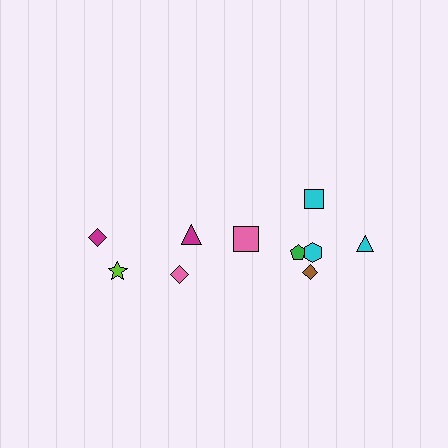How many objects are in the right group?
There are 6 objects.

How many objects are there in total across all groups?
There are 10 objects.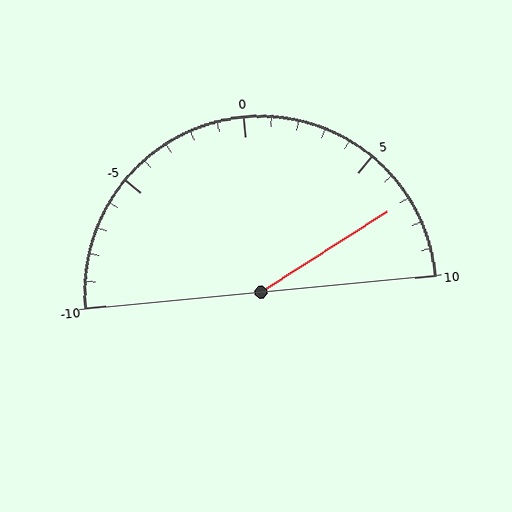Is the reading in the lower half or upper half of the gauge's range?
The reading is in the upper half of the range (-10 to 10).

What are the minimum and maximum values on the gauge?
The gauge ranges from -10 to 10.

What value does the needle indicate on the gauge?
The needle indicates approximately 7.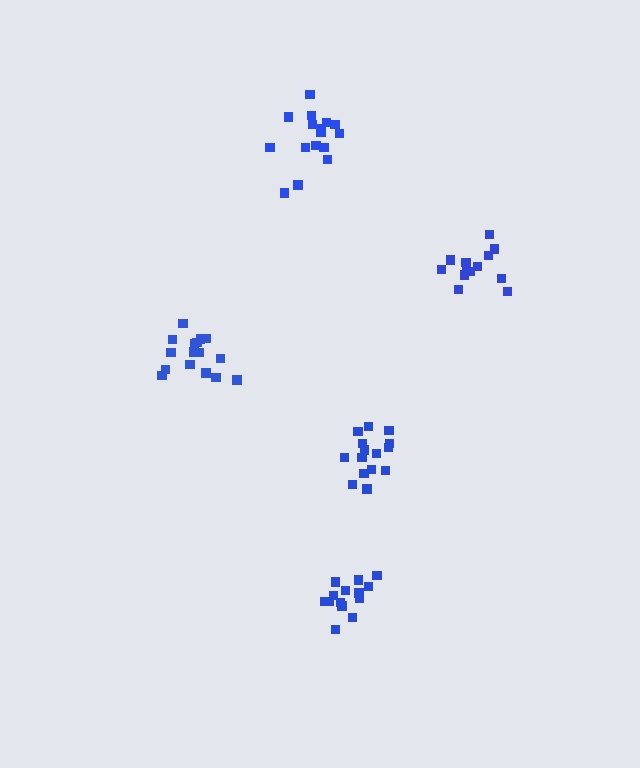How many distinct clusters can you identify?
There are 5 distinct clusters.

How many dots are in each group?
Group 1: 13 dots, Group 2: 16 dots, Group 3: 15 dots, Group 4: 14 dots, Group 5: 16 dots (74 total).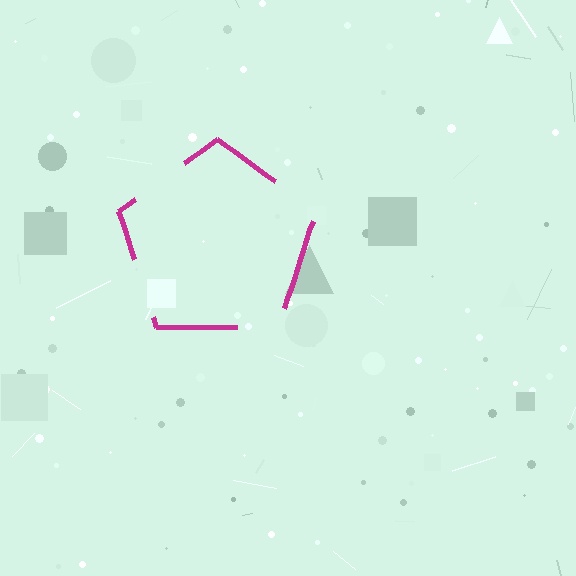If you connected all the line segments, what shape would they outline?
They would outline a pentagon.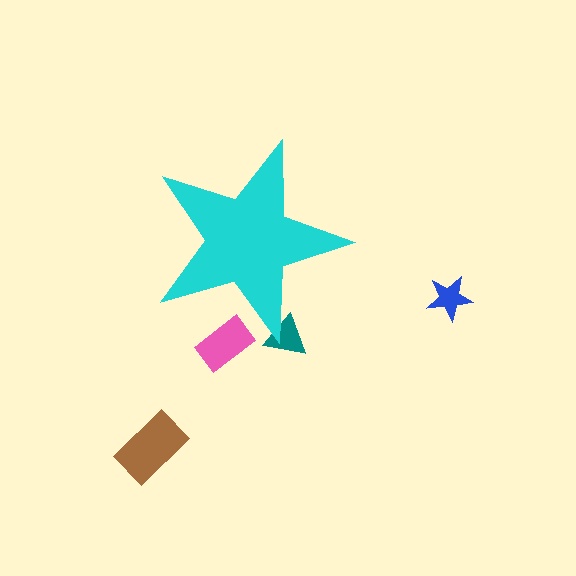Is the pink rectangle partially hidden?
Yes, the pink rectangle is partially hidden behind the cyan star.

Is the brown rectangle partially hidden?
No, the brown rectangle is fully visible.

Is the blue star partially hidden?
No, the blue star is fully visible.